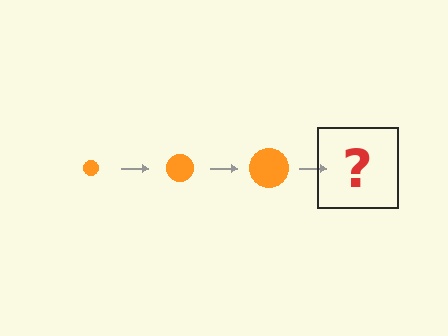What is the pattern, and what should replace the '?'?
The pattern is that the circle gets progressively larger each step. The '?' should be an orange circle, larger than the previous one.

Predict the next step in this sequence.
The next step is an orange circle, larger than the previous one.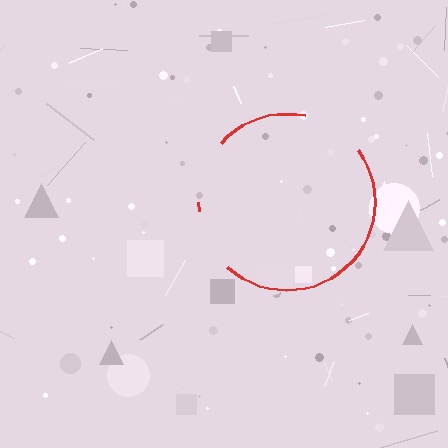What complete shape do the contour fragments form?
The contour fragments form a circle.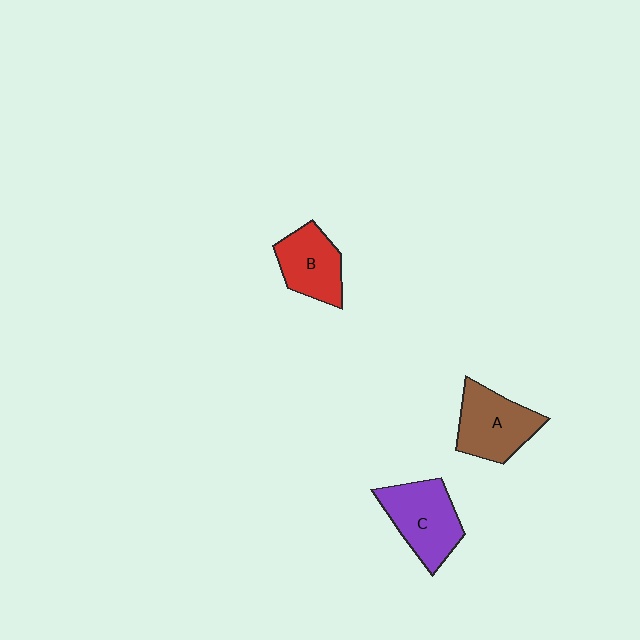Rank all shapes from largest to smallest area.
From largest to smallest: C (purple), A (brown), B (red).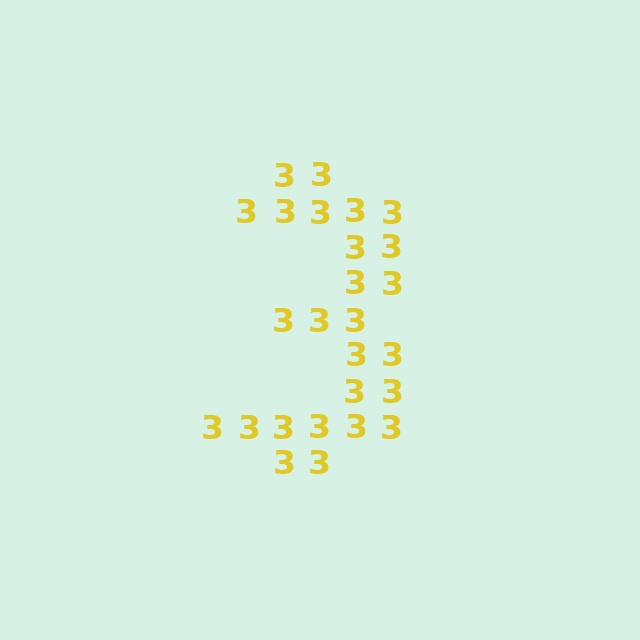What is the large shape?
The large shape is the digit 3.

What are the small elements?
The small elements are digit 3's.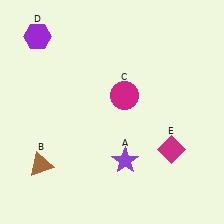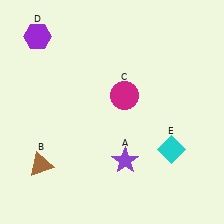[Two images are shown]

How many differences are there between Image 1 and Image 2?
There is 1 difference between the two images.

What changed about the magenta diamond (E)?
In Image 1, E is magenta. In Image 2, it changed to cyan.